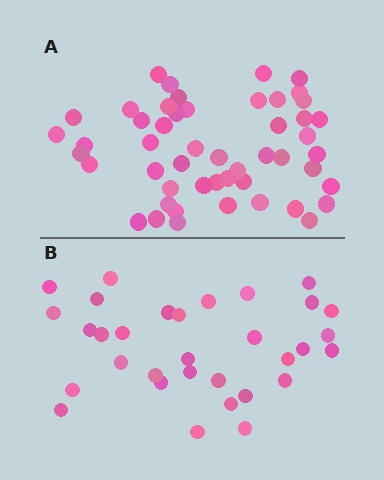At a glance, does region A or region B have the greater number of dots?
Region A (the top region) has more dots.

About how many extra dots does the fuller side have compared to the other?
Region A has approximately 20 more dots than region B.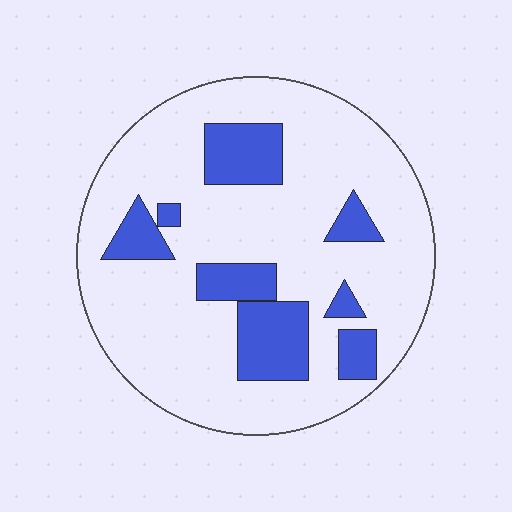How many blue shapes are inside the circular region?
8.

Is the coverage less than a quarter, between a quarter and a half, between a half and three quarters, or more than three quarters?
Less than a quarter.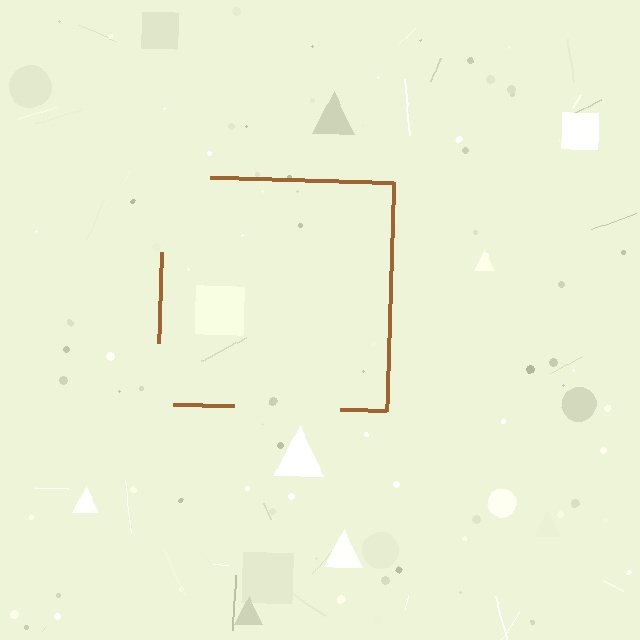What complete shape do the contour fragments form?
The contour fragments form a square.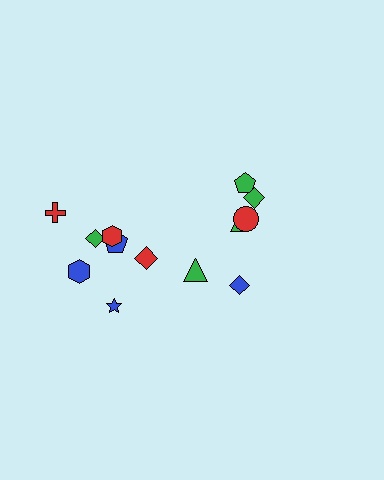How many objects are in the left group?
There are 8 objects.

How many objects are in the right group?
There are 5 objects.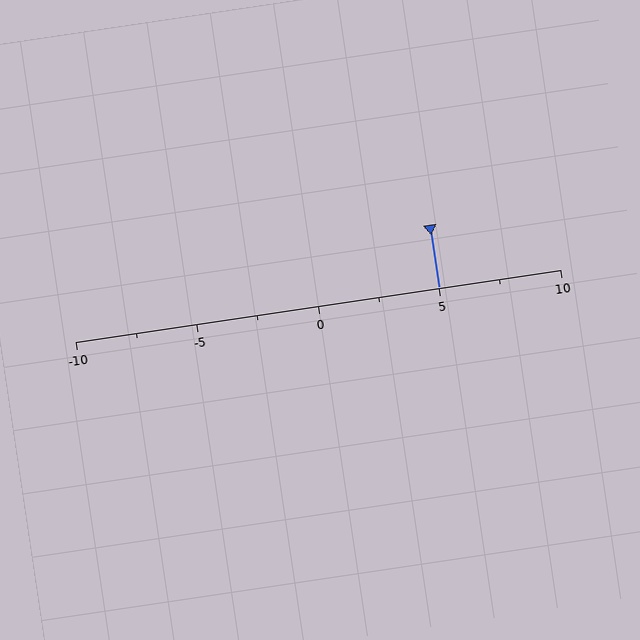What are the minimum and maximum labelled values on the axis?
The axis runs from -10 to 10.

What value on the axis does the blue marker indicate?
The marker indicates approximately 5.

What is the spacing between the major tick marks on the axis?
The major ticks are spaced 5 apart.